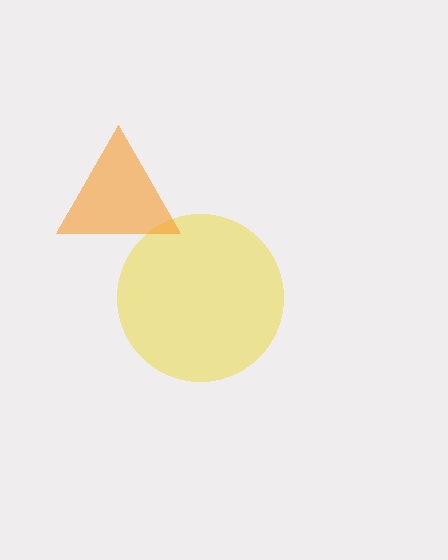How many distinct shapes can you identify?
There are 2 distinct shapes: a yellow circle, an orange triangle.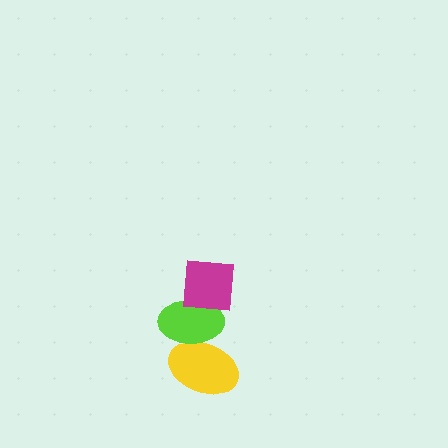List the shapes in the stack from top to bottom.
From top to bottom: the magenta square, the lime ellipse, the yellow ellipse.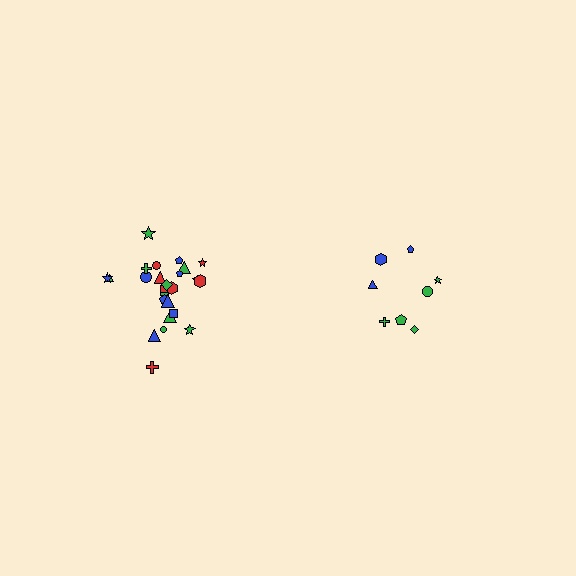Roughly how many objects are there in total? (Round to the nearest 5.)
Roughly 35 objects in total.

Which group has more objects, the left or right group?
The left group.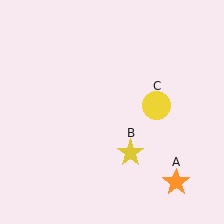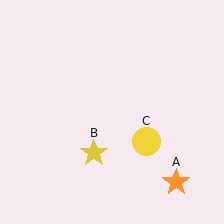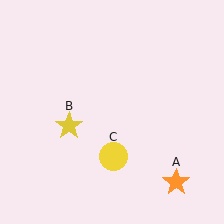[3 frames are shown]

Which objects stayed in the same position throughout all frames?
Orange star (object A) remained stationary.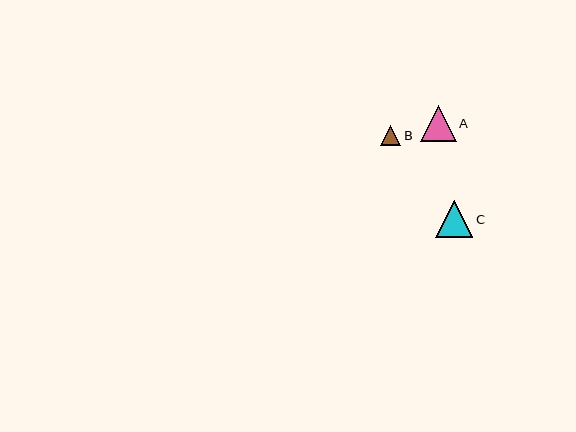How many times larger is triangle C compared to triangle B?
Triangle C is approximately 1.9 times the size of triangle B.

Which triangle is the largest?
Triangle C is the largest with a size of approximately 37 pixels.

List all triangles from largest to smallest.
From largest to smallest: C, A, B.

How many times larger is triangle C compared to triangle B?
Triangle C is approximately 1.9 times the size of triangle B.